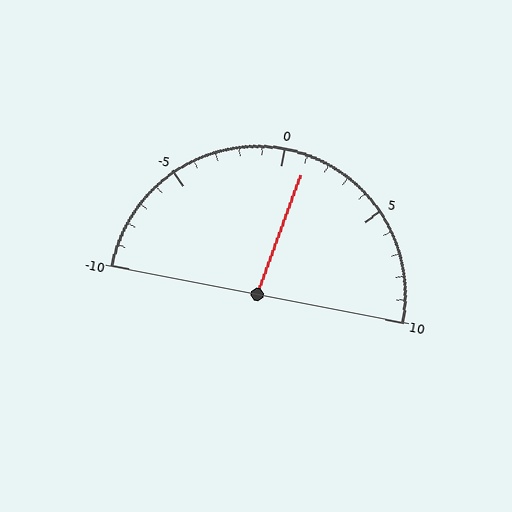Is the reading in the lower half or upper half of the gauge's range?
The reading is in the upper half of the range (-10 to 10).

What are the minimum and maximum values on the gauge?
The gauge ranges from -10 to 10.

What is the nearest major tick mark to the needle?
The nearest major tick mark is 0.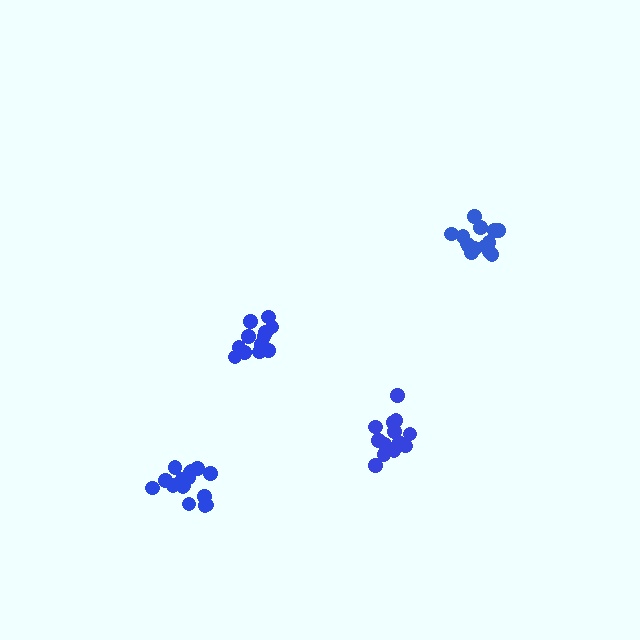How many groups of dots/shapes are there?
There are 4 groups.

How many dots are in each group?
Group 1: 12 dots, Group 2: 15 dots, Group 3: 13 dots, Group 4: 16 dots (56 total).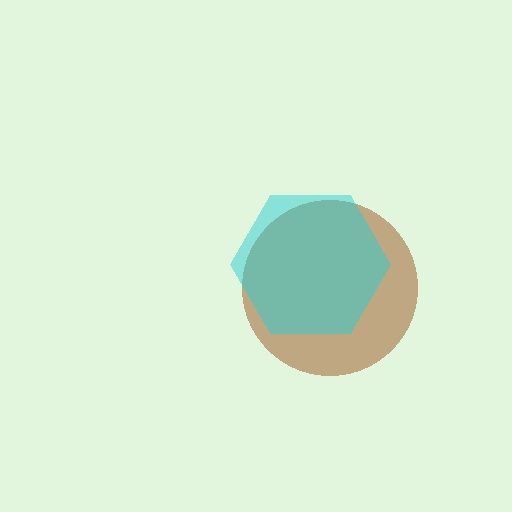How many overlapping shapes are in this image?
There are 2 overlapping shapes in the image.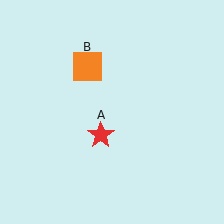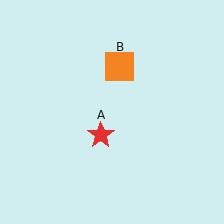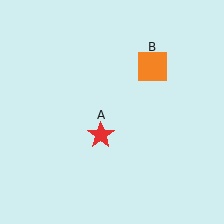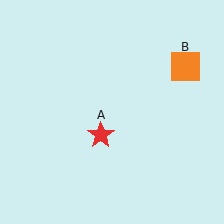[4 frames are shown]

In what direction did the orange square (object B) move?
The orange square (object B) moved right.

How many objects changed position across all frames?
1 object changed position: orange square (object B).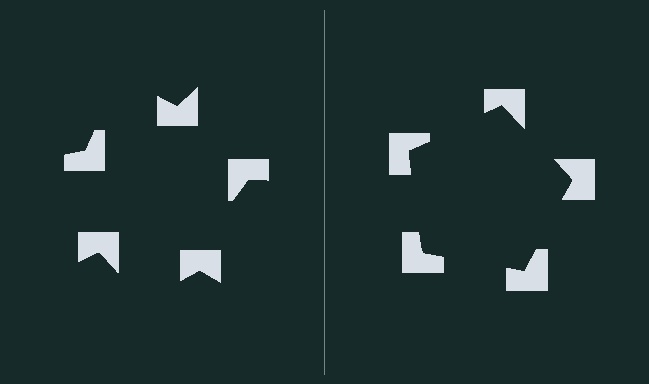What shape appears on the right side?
An illusory pentagon.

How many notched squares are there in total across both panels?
10 — 5 on each side.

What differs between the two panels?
The notched squares are positioned identically on both sides; only the wedge orientations differ. On the right they align to a pentagon; on the left they are misaligned.